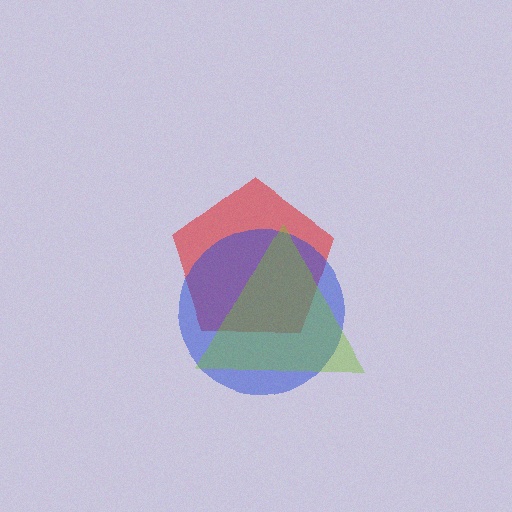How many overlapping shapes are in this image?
There are 3 overlapping shapes in the image.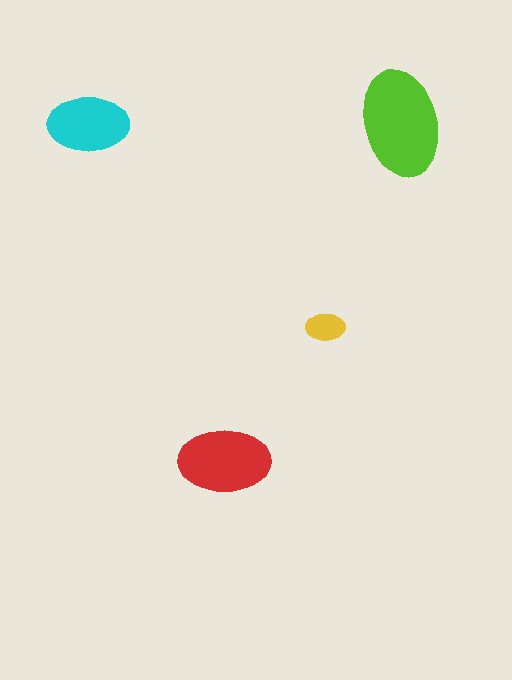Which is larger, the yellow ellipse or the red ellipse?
The red one.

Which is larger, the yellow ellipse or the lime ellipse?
The lime one.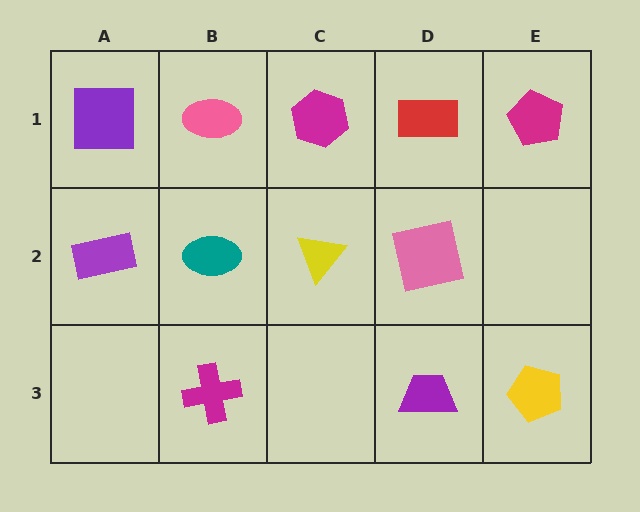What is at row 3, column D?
A purple trapezoid.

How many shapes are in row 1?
5 shapes.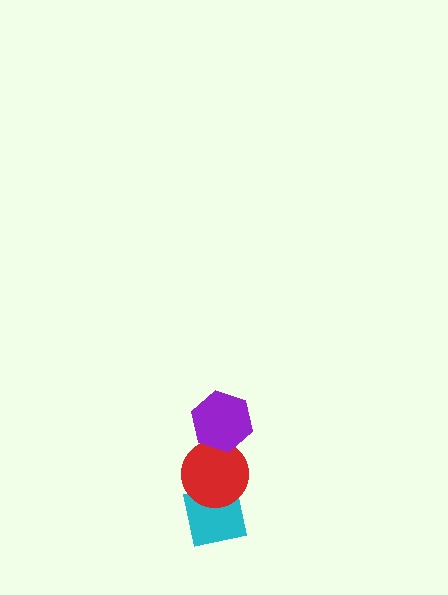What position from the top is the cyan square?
The cyan square is 3rd from the top.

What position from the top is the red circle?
The red circle is 2nd from the top.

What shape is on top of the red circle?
The purple hexagon is on top of the red circle.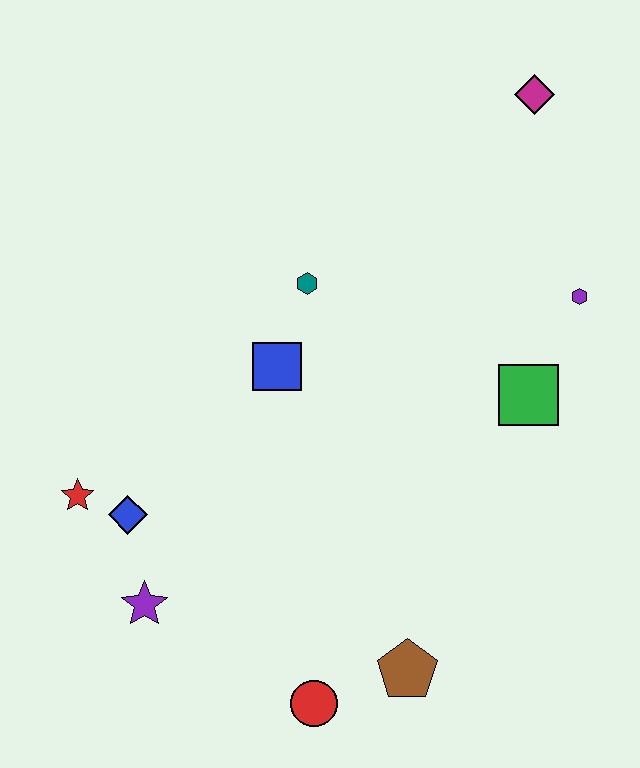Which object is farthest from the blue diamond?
The magenta diamond is farthest from the blue diamond.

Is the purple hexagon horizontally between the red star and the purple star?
No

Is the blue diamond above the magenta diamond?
No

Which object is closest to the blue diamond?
The red star is closest to the blue diamond.